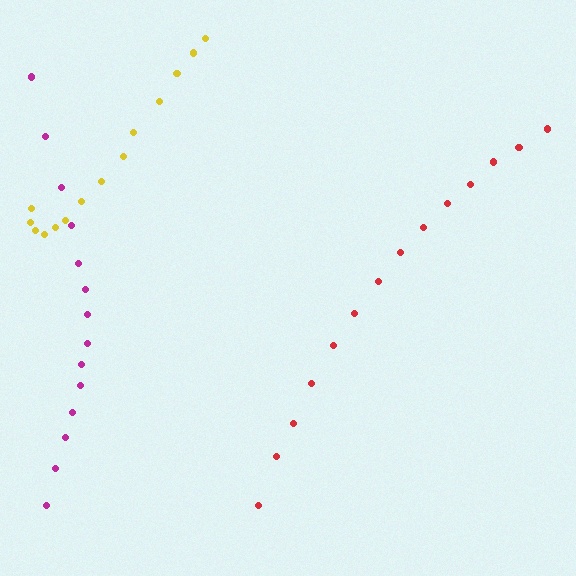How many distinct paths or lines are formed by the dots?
There are 3 distinct paths.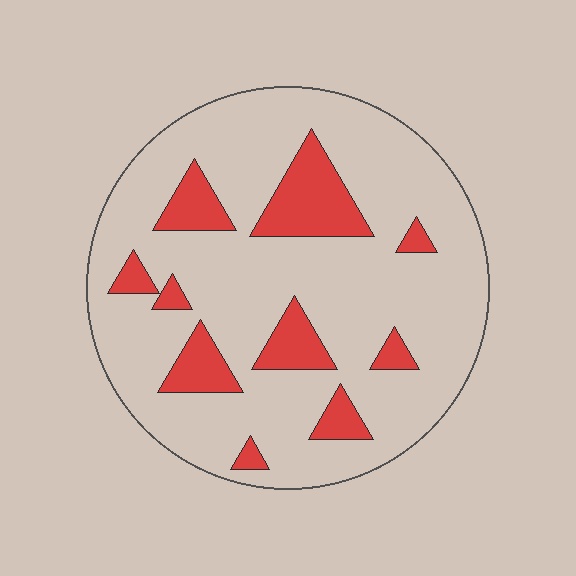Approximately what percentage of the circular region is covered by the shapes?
Approximately 20%.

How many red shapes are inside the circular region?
10.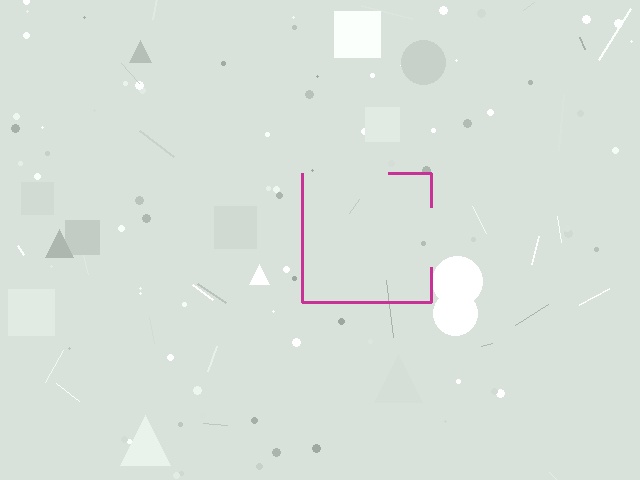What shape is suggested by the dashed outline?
The dashed outline suggests a square.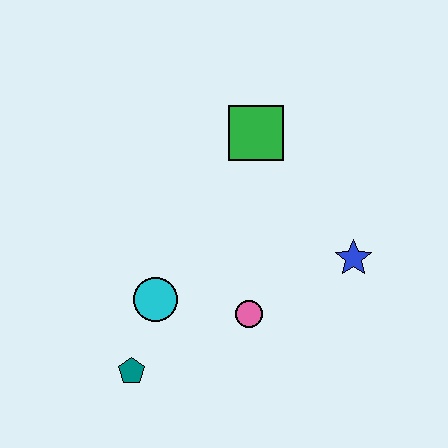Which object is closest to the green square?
The blue star is closest to the green square.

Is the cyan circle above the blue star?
No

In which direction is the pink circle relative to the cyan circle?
The pink circle is to the right of the cyan circle.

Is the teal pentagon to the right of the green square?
No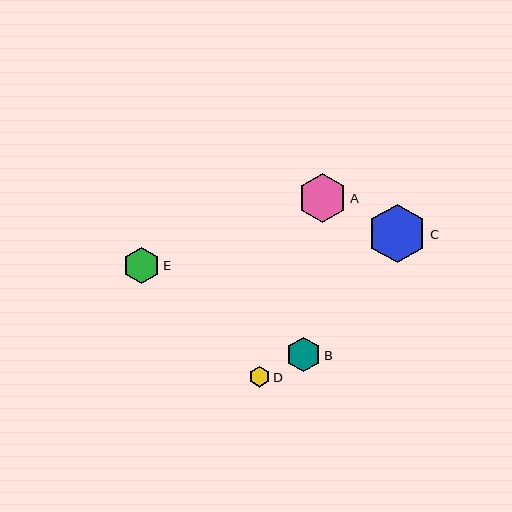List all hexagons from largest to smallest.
From largest to smallest: C, A, E, B, D.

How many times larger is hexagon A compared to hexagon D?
Hexagon A is approximately 2.4 times the size of hexagon D.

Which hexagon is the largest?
Hexagon C is the largest with a size of approximately 59 pixels.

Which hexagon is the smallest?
Hexagon D is the smallest with a size of approximately 20 pixels.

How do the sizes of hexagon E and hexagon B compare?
Hexagon E and hexagon B are approximately the same size.